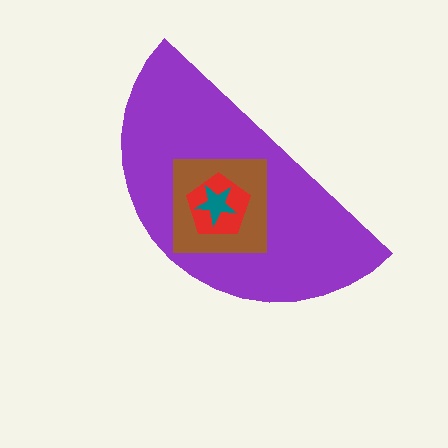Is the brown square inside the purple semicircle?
Yes.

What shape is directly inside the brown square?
The red pentagon.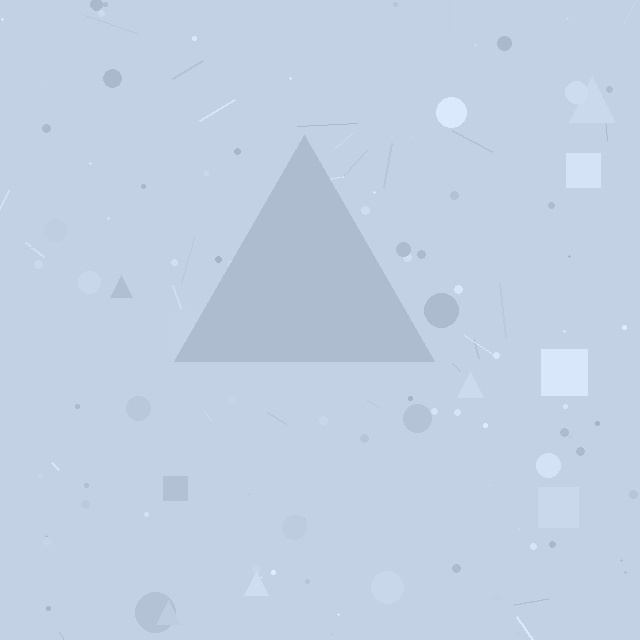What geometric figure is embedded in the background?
A triangle is embedded in the background.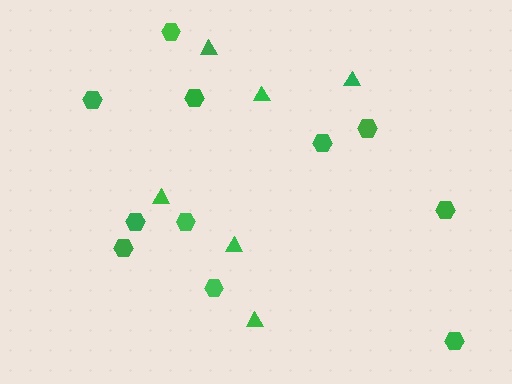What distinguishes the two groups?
There are 2 groups: one group of hexagons (11) and one group of triangles (6).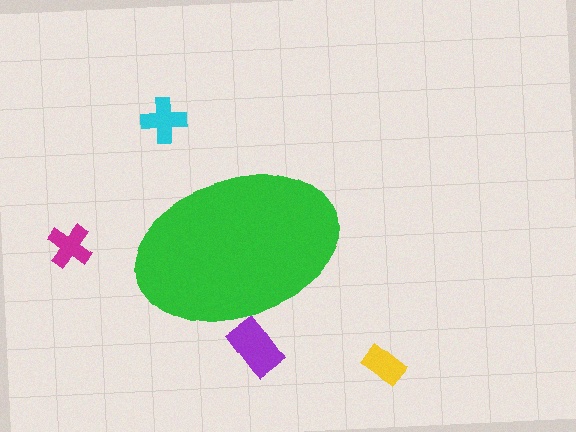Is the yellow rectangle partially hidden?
No, the yellow rectangle is fully visible.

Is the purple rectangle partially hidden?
Yes, the purple rectangle is partially hidden behind the green ellipse.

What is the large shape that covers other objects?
A green ellipse.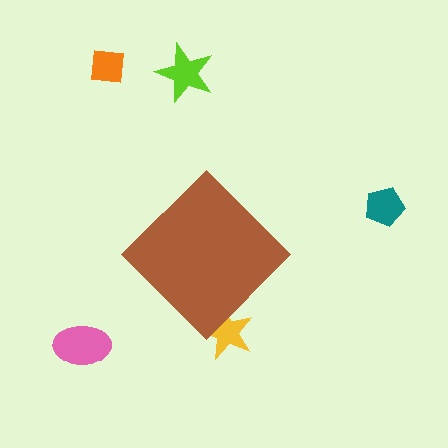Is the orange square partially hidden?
No, the orange square is fully visible.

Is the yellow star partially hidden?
Yes, the yellow star is partially hidden behind the brown diamond.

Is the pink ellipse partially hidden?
No, the pink ellipse is fully visible.